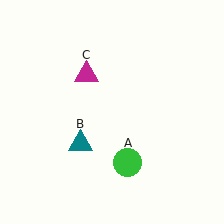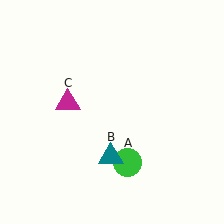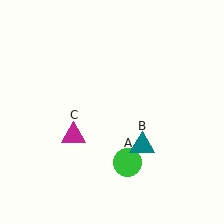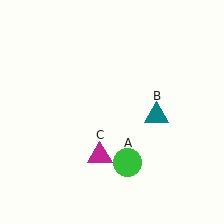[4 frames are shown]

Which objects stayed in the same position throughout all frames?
Green circle (object A) remained stationary.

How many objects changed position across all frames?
2 objects changed position: teal triangle (object B), magenta triangle (object C).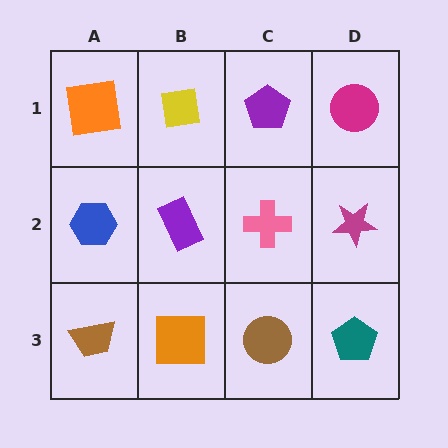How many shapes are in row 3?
4 shapes.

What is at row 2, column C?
A pink cross.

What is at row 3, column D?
A teal pentagon.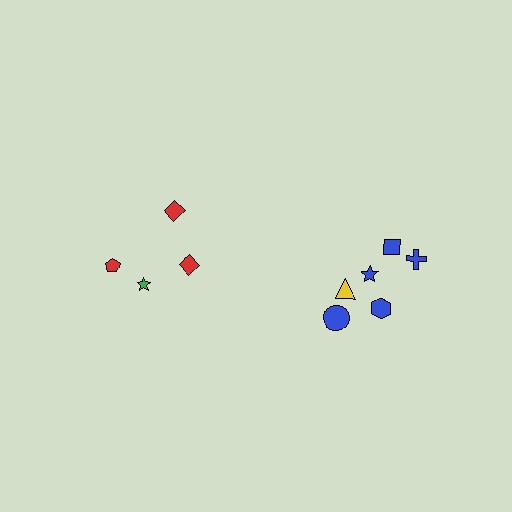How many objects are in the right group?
There are 6 objects.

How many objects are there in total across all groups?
There are 10 objects.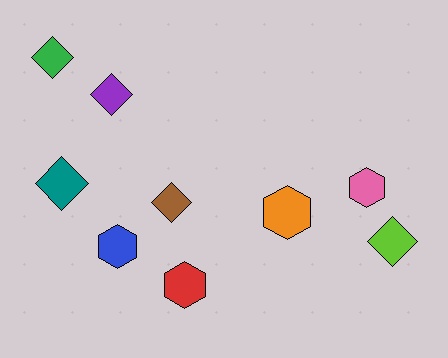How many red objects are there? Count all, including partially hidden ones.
There is 1 red object.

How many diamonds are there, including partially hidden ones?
There are 5 diamonds.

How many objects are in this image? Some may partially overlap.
There are 9 objects.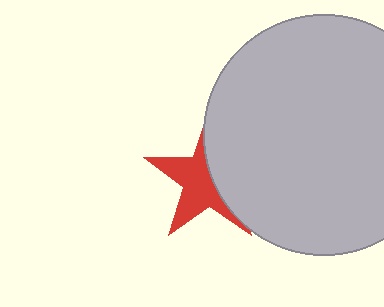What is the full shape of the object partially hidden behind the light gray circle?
The partially hidden object is a red star.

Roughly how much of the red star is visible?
About half of it is visible (roughly 54%).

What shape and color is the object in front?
The object in front is a light gray circle.